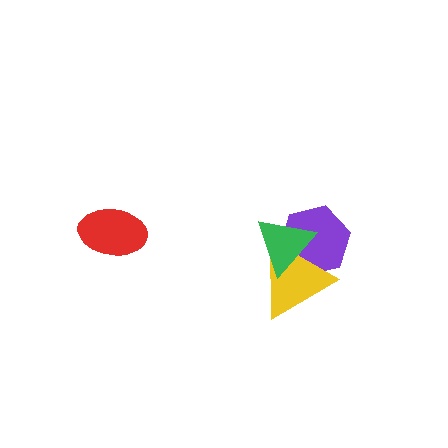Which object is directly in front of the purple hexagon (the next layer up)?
The yellow triangle is directly in front of the purple hexagon.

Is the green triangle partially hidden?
No, no other shape covers it.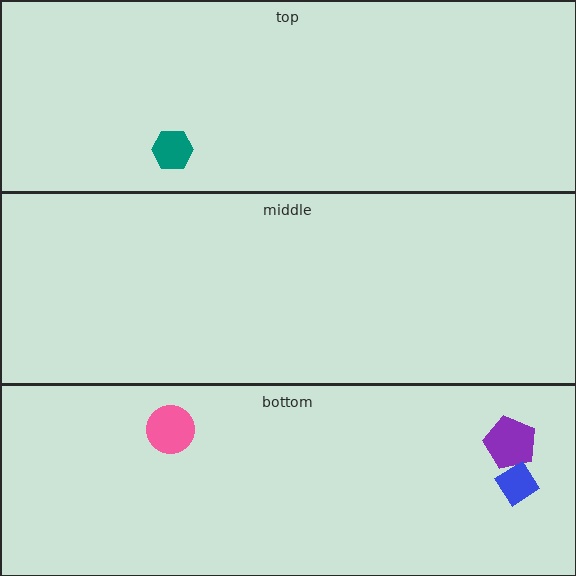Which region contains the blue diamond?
The bottom region.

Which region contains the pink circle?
The bottom region.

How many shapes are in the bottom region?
3.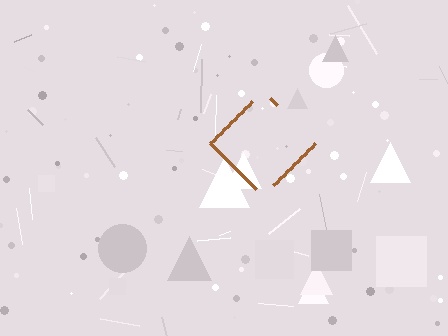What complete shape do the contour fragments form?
The contour fragments form a diamond.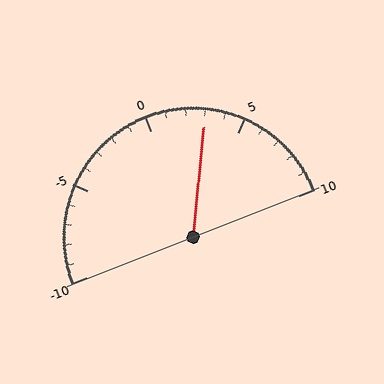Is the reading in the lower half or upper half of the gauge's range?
The reading is in the upper half of the range (-10 to 10).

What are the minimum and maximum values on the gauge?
The gauge ranges from -10 to 10.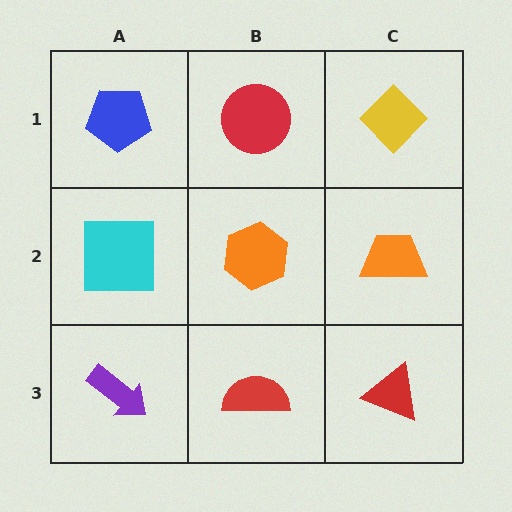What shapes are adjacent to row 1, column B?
An orange hexagon (row 2, column B), a blue pentagon (row 1, column A), a yellow diamond (row 1, column C).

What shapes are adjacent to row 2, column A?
A blue pentagon (row 1, column A), a purple arrow (row 3, column A), an orange hexagon (row 2, column B).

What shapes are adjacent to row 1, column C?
An orange trapezoid (row 2, column C), a red circle (row 1, column B).